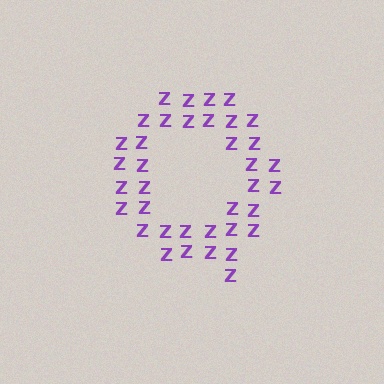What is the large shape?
The large shape is the letter Q.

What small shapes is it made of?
It is made of small letter Z's.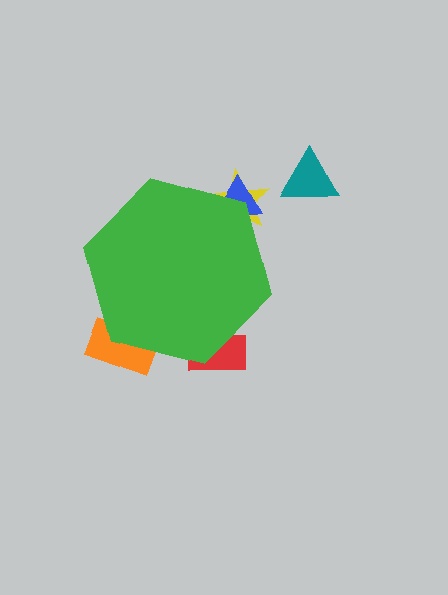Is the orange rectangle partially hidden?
Yes, the orange rectangle is partially hidden behind the green hexagon.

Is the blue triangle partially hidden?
Yes, the blue triangle is partially hidden behind the green hexagon.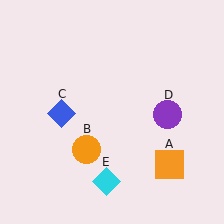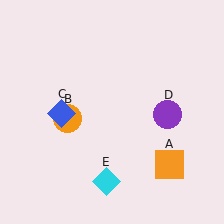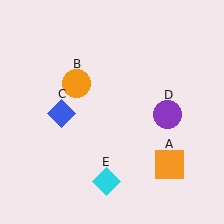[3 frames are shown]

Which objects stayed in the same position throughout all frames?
Orange square (object A) and blue diamond (object C) and purple circle (object D) and cyan diamond (object E) remained stationary.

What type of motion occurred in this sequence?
The orange circle (object B) rotated clockwise around the center of the scene.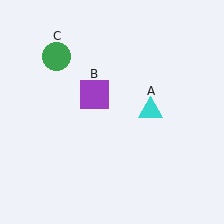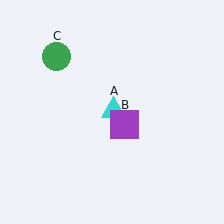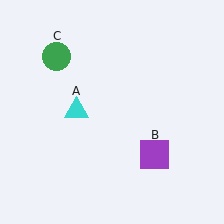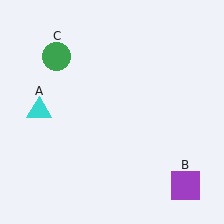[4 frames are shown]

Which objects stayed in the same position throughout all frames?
Green circle (object C) remained stationary.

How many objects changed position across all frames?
2 objects changed position: cyan triangle (object A), purple square (object B).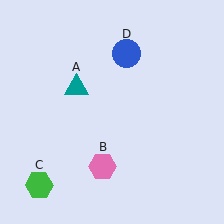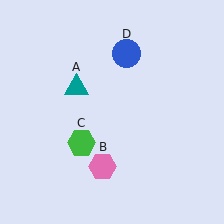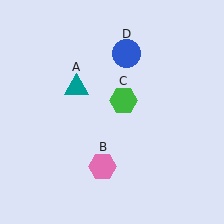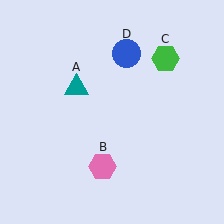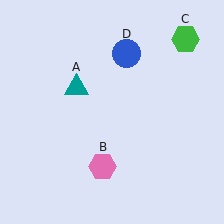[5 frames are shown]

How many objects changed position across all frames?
1 object changed position: green hexagon (object C).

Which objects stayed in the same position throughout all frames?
Teal triangle (object A) and pink hexagon (object B) and blue circle (object D) remained stationary.